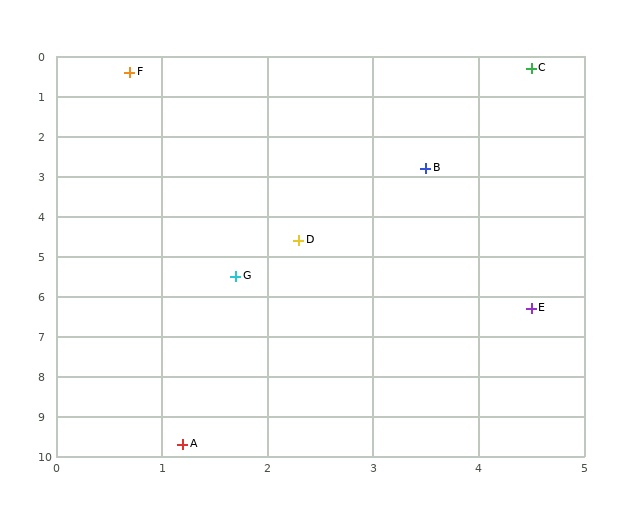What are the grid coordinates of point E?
Point E is at approximately (4.5, 6.3).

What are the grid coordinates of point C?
Point C is at approximately (4.5, 0.3).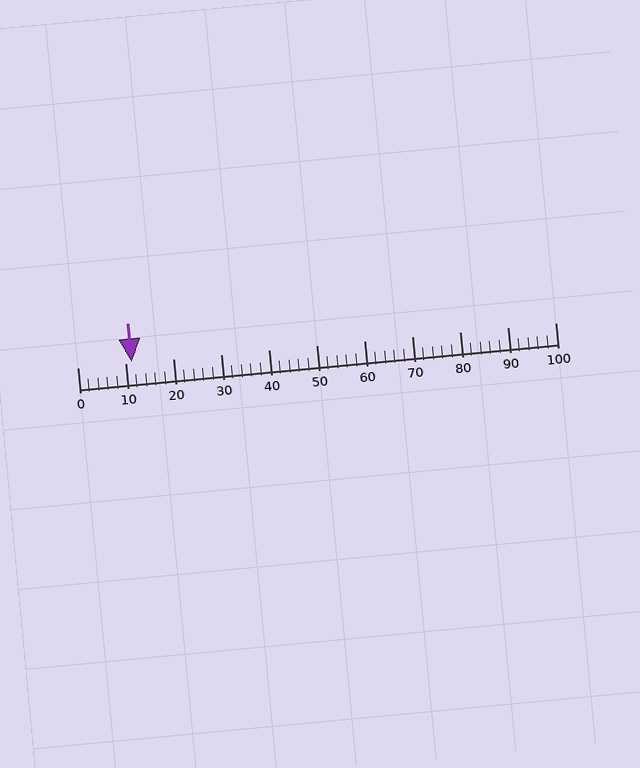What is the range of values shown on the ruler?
The ruler shows values from 0 to 100.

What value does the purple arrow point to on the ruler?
The purple arrow points to approximately 11.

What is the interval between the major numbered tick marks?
The major tick marks are spaced 10 units apart.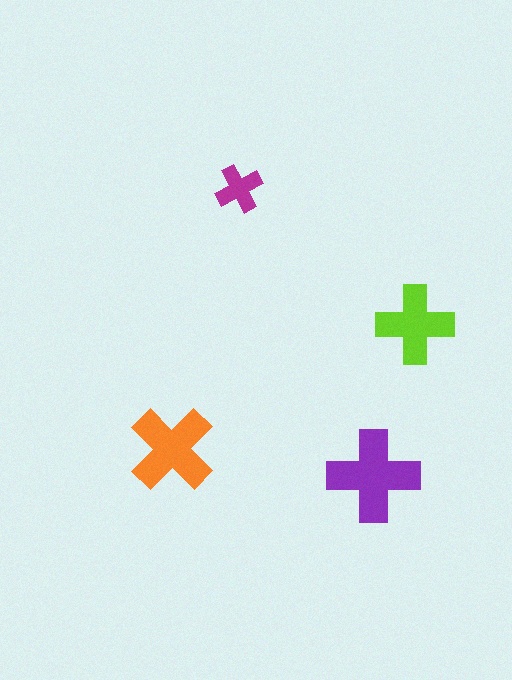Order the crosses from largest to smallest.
the purple one, the orange one, the lime one, the magenta one.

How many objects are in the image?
There are 4 objects in the image.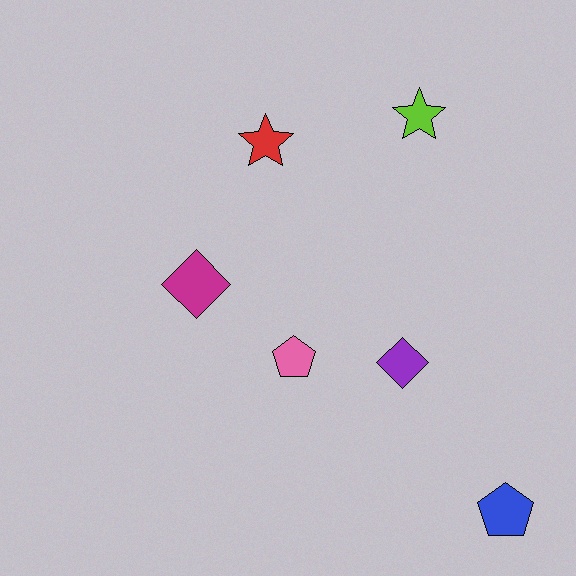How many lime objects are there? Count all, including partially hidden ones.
There is 1 lime object.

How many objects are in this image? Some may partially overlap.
There are 6 objects.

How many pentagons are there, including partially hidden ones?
There are 2 pentagons.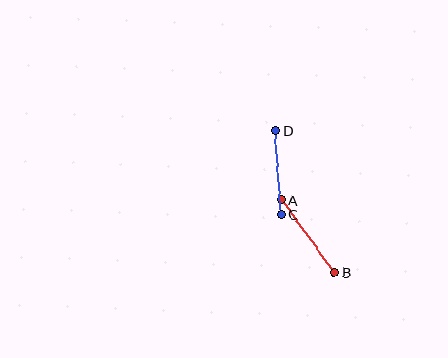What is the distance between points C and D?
The distance is approximately 84 pixels.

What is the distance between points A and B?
The distance is approximately 90 pixels.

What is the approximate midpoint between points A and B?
The midpoint is at approximately (308, 236) pixels.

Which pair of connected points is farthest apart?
Points A and B are farthest apart.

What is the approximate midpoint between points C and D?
The midpoint is at approximately (278, 172) pixels.